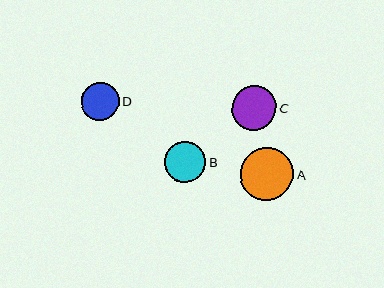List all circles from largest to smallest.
From largest to smallest: A, C, B, D.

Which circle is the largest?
Circle A is the largest with a size of approximately 53 pixels.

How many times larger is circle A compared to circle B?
Circle A is approximately 1.3 times the size of circle B.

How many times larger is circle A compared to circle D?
Circle A is approximately 1.4 times the size of circle D.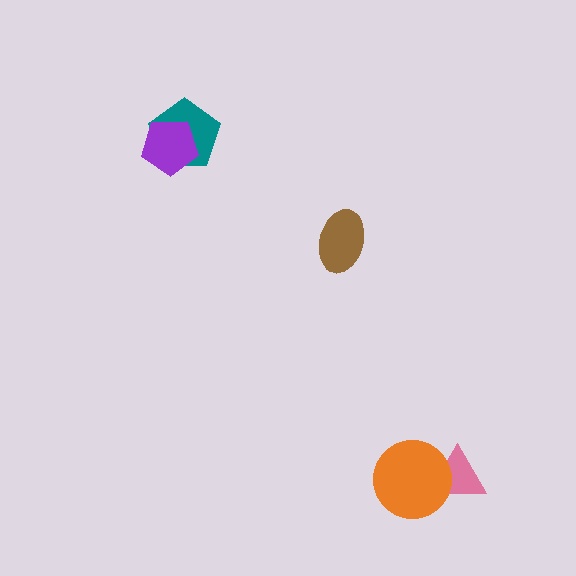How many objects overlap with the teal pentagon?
1 object overlaps with the teal pentagon.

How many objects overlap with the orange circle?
1 object overlaps with the orange circle.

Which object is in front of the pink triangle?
The orange circle is in front of the pink triangle.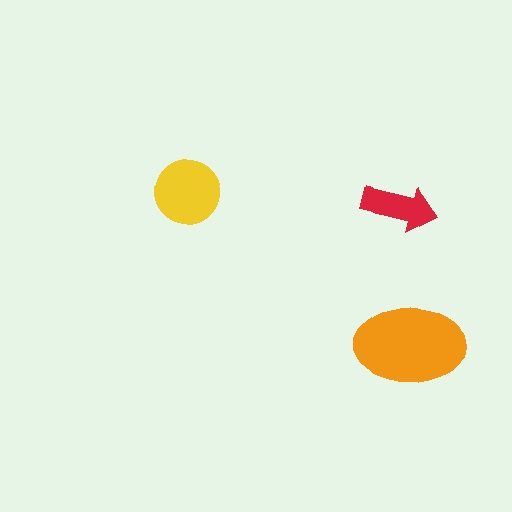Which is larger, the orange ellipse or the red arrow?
The orange ellipse.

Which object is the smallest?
The red arrow.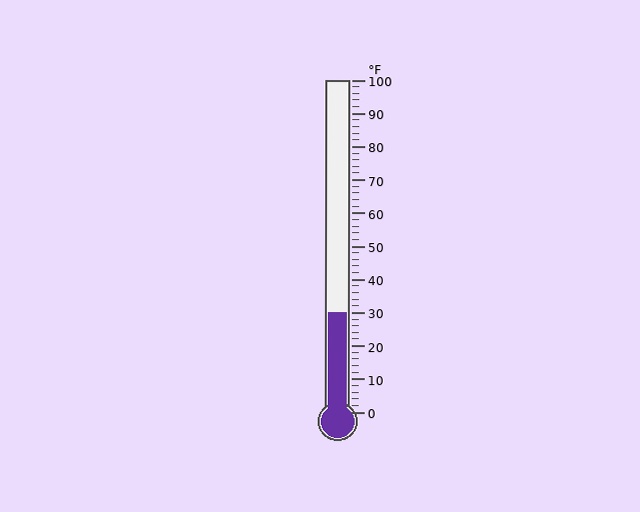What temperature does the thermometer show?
The thermometer shows approximately 30°F.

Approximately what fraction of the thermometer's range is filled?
The thermometer is filled to approximately 30% of its range.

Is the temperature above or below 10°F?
The temperature is above 10°F.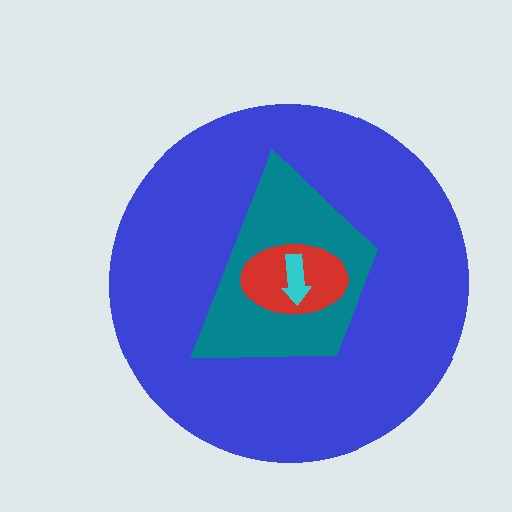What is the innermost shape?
The cyan arrow.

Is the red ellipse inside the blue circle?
Yes.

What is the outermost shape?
The blue circle.